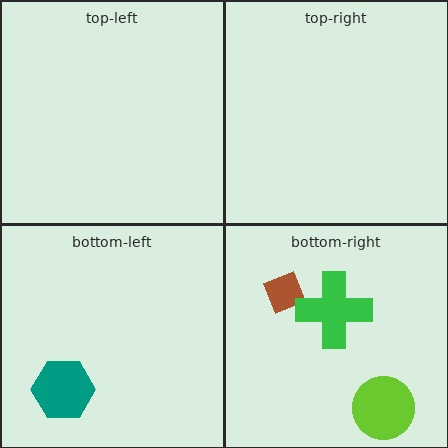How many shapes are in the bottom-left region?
1.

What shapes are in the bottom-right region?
The brown diamond, the green cross, the lime circle.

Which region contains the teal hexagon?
The bottom-left region.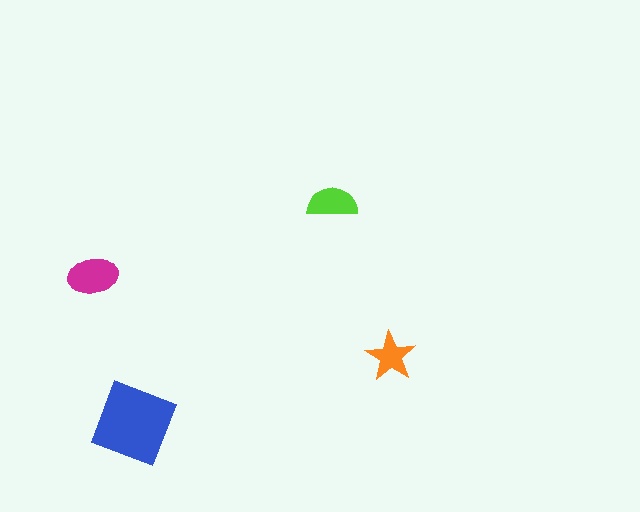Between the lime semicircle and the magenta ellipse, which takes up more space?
The magenta ellipse.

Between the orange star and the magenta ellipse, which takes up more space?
The magenta ellipse.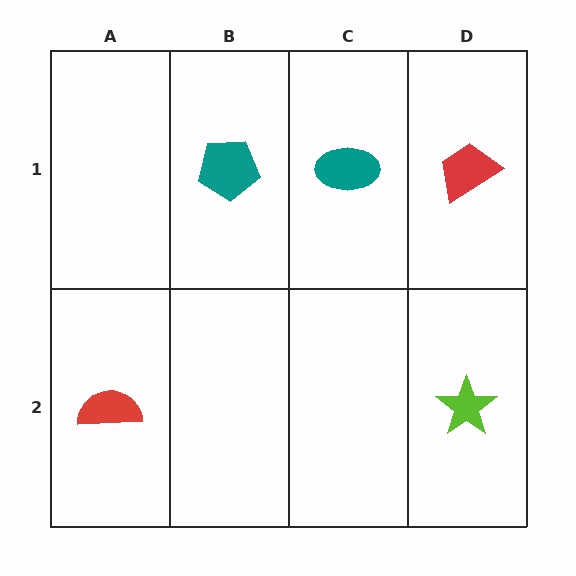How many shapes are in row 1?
3 shapes.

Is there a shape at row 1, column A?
No, that cell is empty.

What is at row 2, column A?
A red semicircle.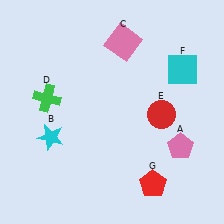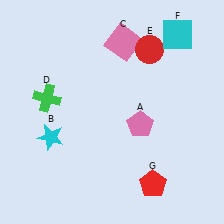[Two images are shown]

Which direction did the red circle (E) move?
The red circle (E) moved up.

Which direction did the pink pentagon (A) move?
The pink pentagon (A) moved left.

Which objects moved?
The objects that moved are: the pink pentagon (A), the red circle (E), the cyan square (F).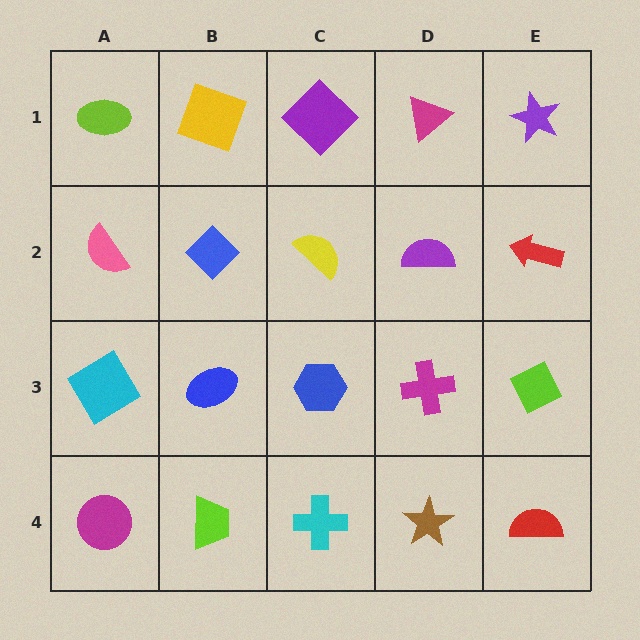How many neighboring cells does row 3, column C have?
4.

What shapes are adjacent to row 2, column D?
A magenta triangle (row 1, column D), a magenta cross (row 3, column D), a yellow semicircle (row 2, column C), a red arrow (row 2, column E).